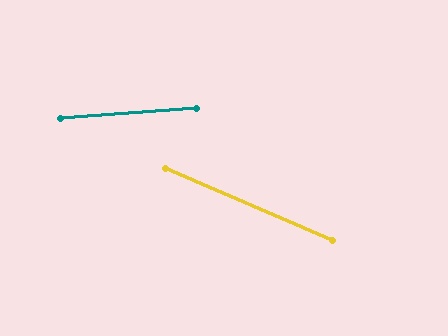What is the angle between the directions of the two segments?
Approximately 28 degrees.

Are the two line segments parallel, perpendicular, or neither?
Neither parallel nor perpendicular — they differ by about 28°.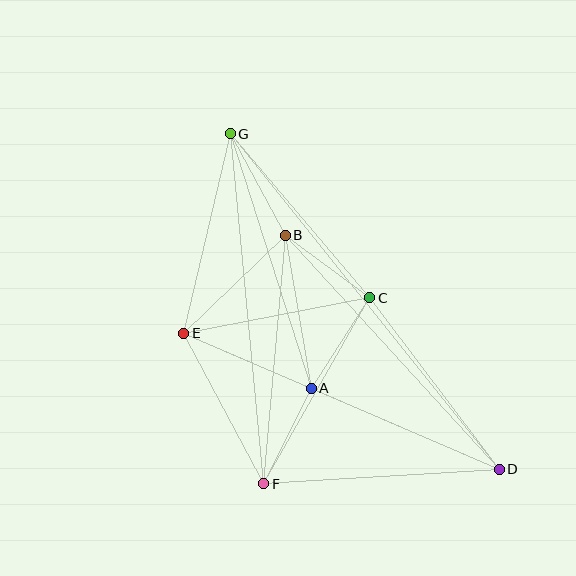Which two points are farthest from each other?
Points D and G are farthest from each other.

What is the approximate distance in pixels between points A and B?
The distance between A and B is approximately 155 pixels.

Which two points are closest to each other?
Points B and C are closest to each other.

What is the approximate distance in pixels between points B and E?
The distance between B and E is approximately 141 pixels.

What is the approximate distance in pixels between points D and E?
The distance between D and E is approximately 344 pixels.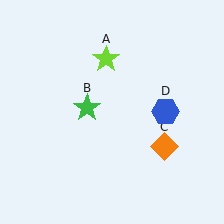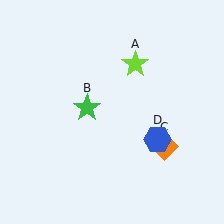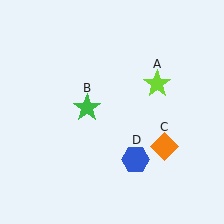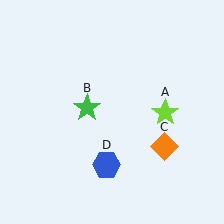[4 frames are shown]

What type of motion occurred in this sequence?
The lime star (object A), blue hexagon (object D) rotated clockwise around the center of the scene.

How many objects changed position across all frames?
2 objects changed position: lime star (object A), blue hexagon (object D).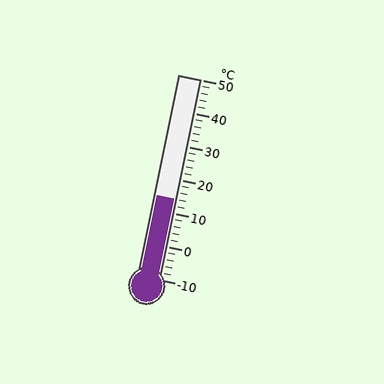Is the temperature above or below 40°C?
The temperature is below 40°C.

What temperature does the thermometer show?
The thermometer shows approximately 14°C.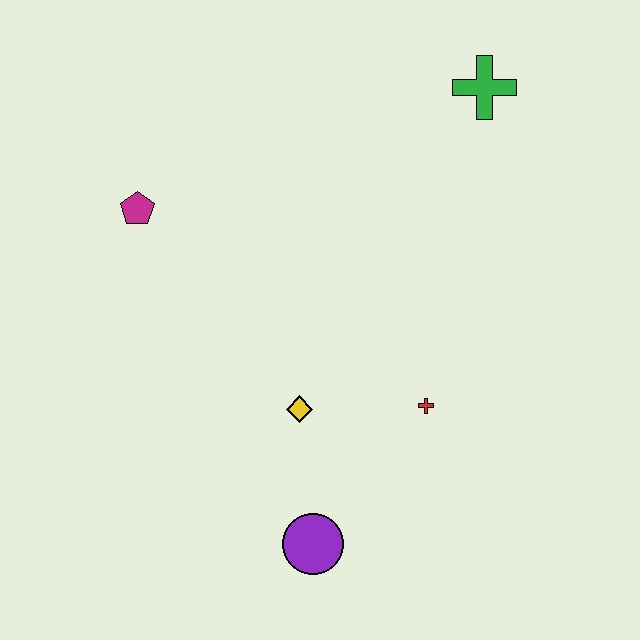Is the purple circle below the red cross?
Yes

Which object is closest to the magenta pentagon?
The yellow diamond is closest to the magenta pentagon.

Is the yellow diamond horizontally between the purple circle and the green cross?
No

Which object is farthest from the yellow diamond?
The green cross is farthest from the yellow diamond.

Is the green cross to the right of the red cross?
Yes